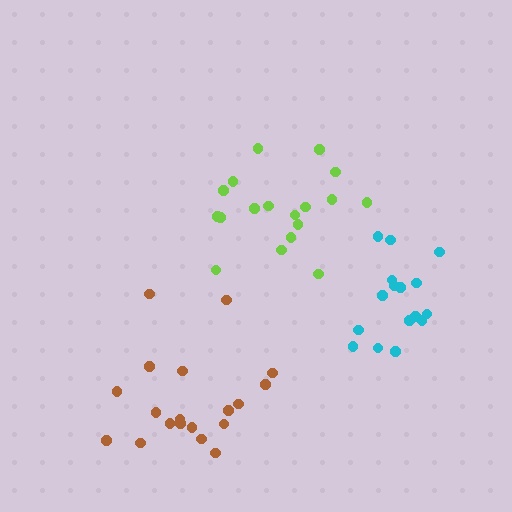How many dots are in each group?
Group 1: 18 dots, Group 2: 19 dots, Group 3: 16 dots (53 total).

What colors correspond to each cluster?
The clusters are colored: lime, brown, cyan.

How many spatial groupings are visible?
There are 3 spatial groupings.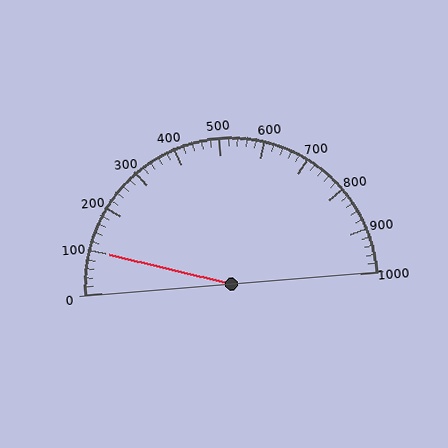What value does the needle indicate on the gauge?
The needle indicates approximately 100.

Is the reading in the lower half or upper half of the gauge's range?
The reading is in the lower half of the range (0 to 1000).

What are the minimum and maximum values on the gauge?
The gauge ranges from 0 to 1000.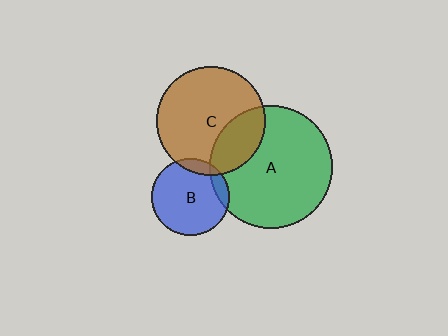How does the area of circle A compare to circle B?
Approximately 2.5 times.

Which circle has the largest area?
Circle A (green).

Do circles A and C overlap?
Yes.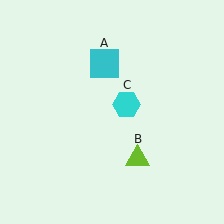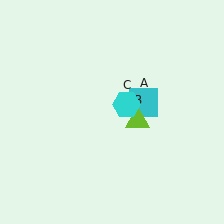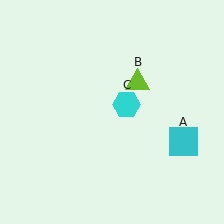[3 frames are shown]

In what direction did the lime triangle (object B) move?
The lime triangle (object B) moved up.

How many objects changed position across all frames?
2 objects changed position: cyan square (object A), lime triangle (object B).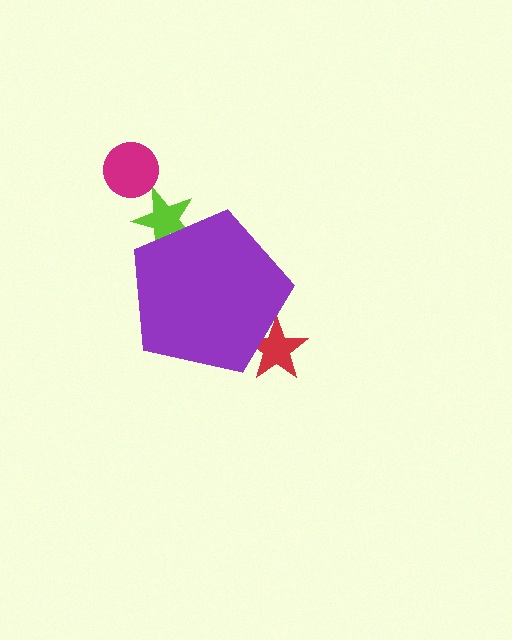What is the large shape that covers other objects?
A purple pentagon.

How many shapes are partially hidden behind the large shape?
2 shapes are partially hidden.